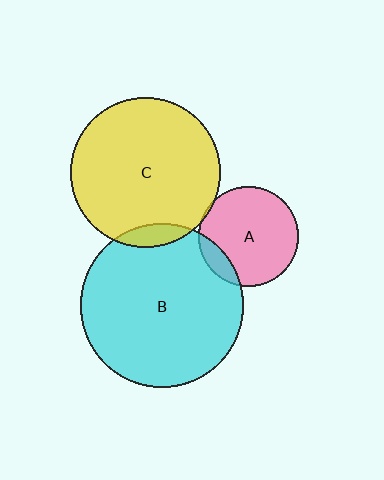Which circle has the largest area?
Circle B (cyan).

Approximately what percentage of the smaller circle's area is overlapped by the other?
Approximately 10%.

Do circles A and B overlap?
Yes.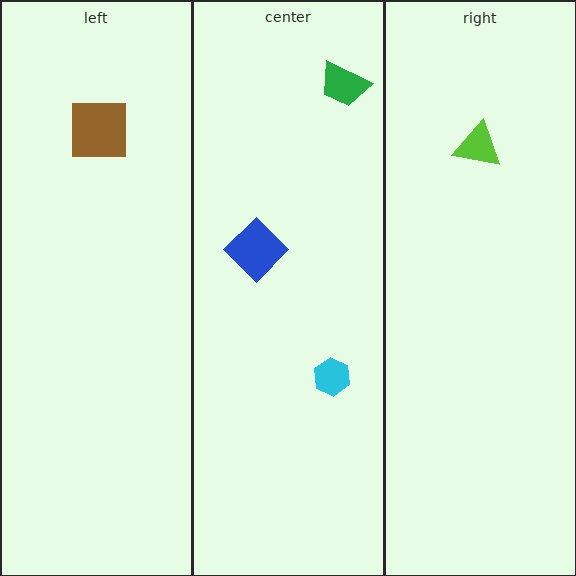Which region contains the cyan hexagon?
The center region.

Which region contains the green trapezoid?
The center region.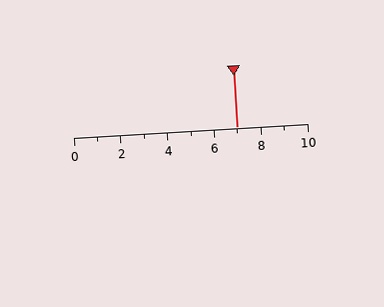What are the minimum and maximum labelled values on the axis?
The axis runs from 0 to 10.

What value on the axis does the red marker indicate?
The marker indicates approximately 7.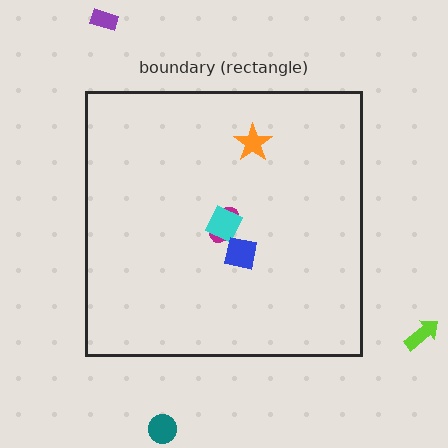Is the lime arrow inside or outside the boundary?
Outside.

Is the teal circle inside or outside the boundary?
Outside.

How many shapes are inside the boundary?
4 inside, 3 outside.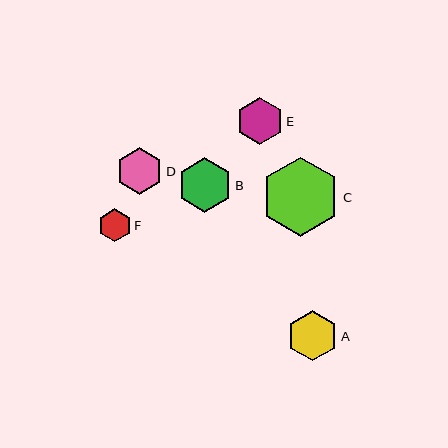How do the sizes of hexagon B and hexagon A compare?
Hexagon B and hexagon A are approximately the same size.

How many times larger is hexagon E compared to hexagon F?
Hexagon E is approximately 1.4 times the size of hexagon F.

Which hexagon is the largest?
Hexagon C is the largest with a size of approximately 79 pixels.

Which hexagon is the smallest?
Hexagon F is the smallest with a size of approximately 33 pixels.